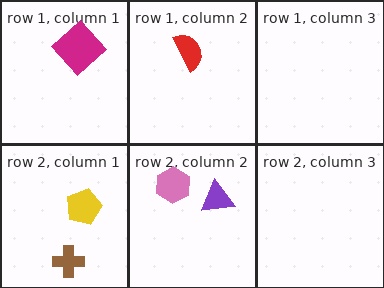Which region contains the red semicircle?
The row 1, column 2 region.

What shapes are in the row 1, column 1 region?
The magenta diamond.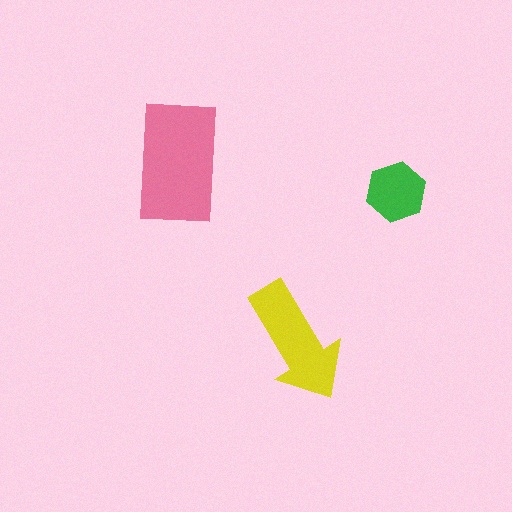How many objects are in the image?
There are 3 objects in the image.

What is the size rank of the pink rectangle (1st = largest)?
1st.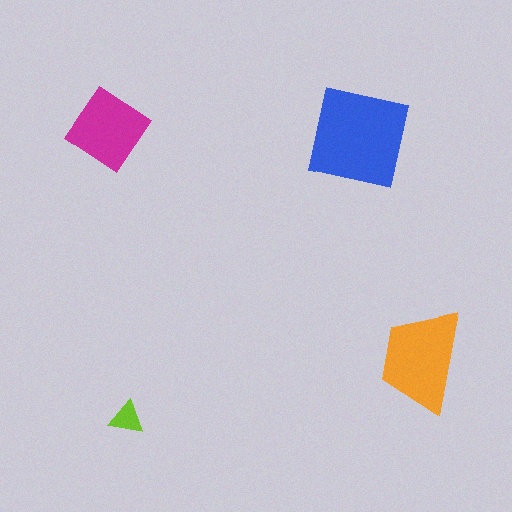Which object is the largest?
The blue square.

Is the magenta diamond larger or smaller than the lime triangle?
Larger.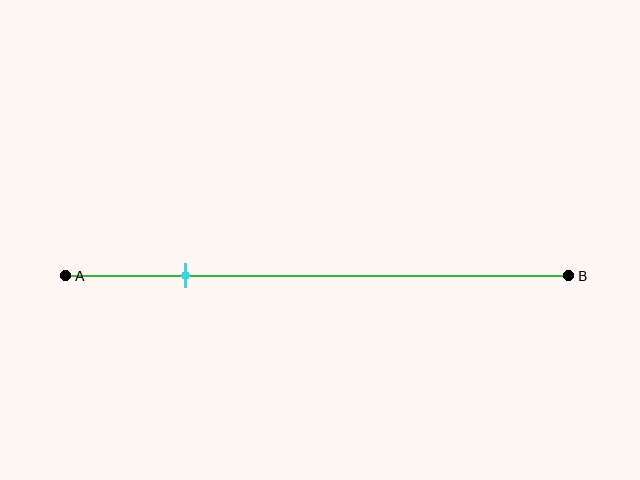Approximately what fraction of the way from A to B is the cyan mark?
The cyan mark is approximately 25% of the way from A to B.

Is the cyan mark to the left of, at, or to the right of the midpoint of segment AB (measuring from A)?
The cyan mark is to the left of the midpoint of segment AB.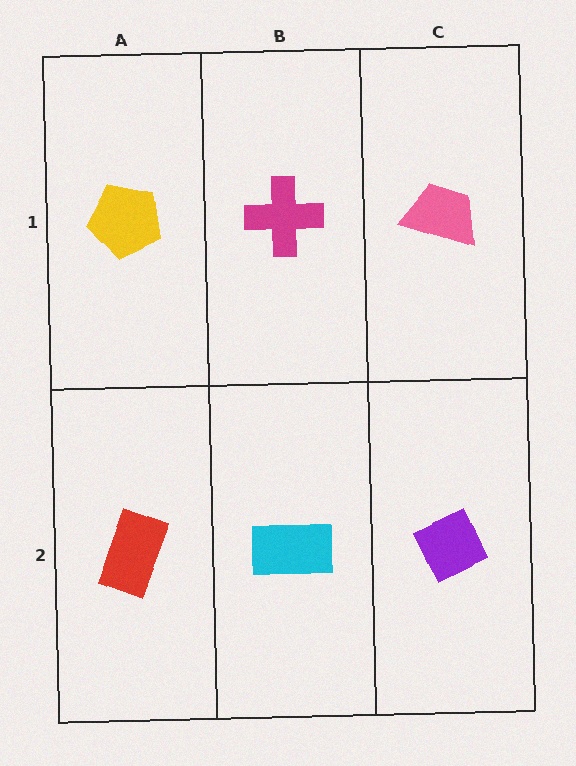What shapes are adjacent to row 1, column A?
A red rectangle (row 2, column A), a magenta cross (row 1, column B).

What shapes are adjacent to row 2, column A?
A yellow pentagon (row 1, column A), a cyan rectangle (row 2, column B).